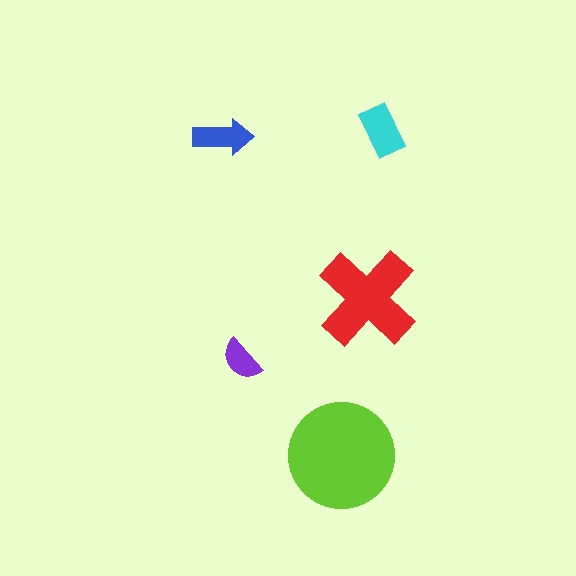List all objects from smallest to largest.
The purple semicircle, the blue arrow, the cyan rectangle, the red cross, the lime circle.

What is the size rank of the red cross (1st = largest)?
2nd.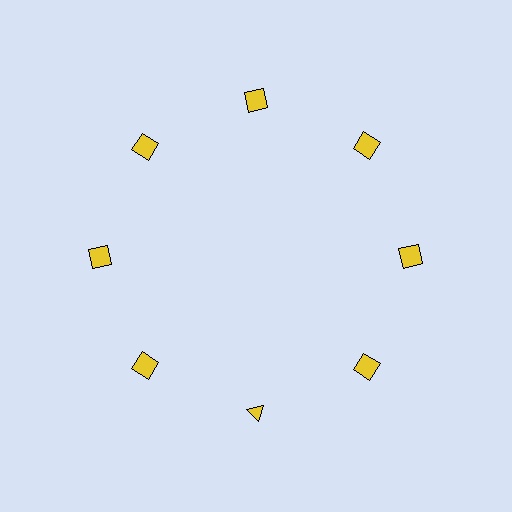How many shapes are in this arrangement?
There are 8 shapes arranged in a ring pattern.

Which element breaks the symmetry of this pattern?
The yellow triangle at roughly the 6 o'clock position breaks the symmetry. All other shapes are yellow squares.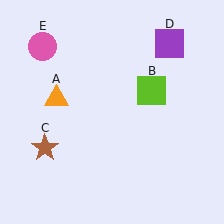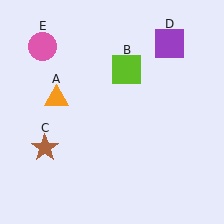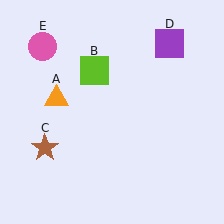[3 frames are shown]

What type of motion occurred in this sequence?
The lime square (object B) rotated counterclockwise around the center of the scene.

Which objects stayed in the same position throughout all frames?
Orange triangle (object A) and brown star (object C) and purple square (object D) and pink circle (object E) remained stationary.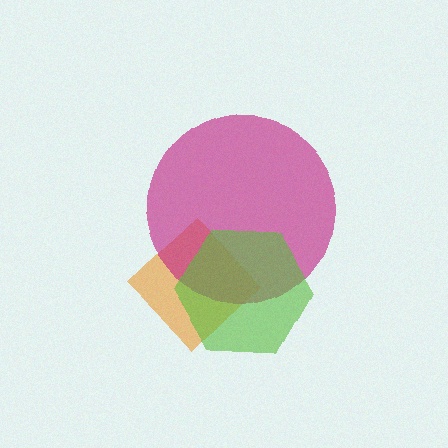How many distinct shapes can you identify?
There are 3 distinct shapes: an orange diamond, a magenta circle, a lime hexagon.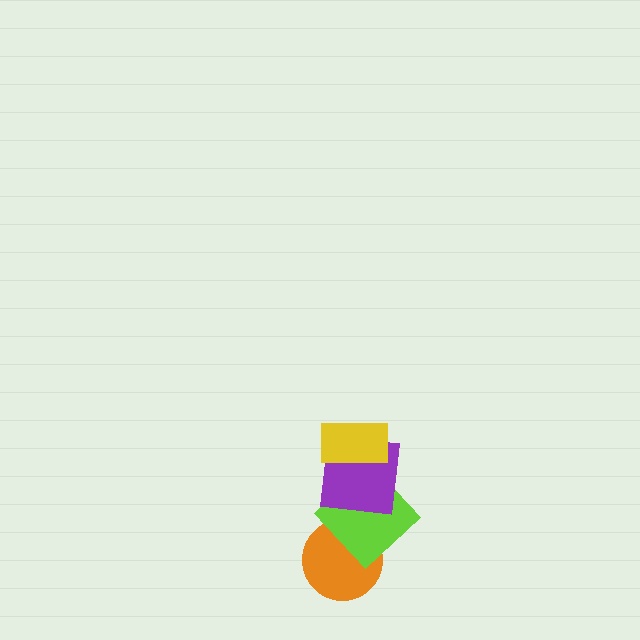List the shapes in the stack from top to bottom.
From top to bottom: the yellow rectangle, the purple square, the lime diamond, the orange circle.